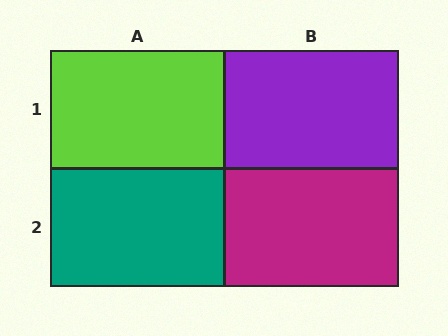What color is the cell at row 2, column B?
Magenta.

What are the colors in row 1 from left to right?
Lime, purple.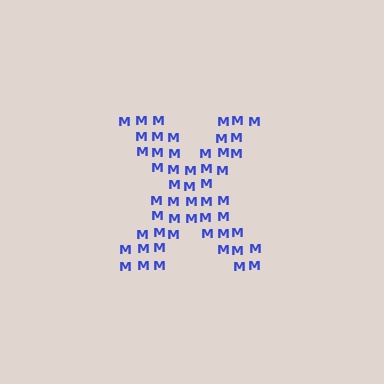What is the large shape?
The large shape is the letter X.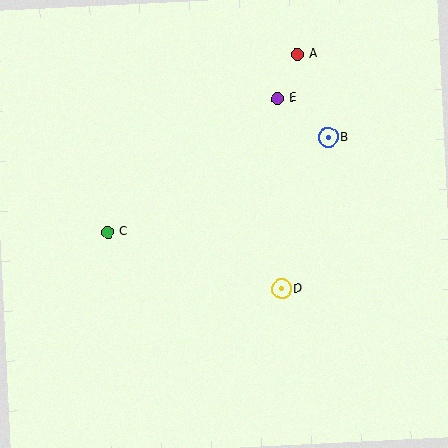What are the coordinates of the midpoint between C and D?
The midpoint between C and D is at (195, 260).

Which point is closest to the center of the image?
Point D at (282, 289) is closest to the center.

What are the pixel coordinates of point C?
Point C is at (108, 232).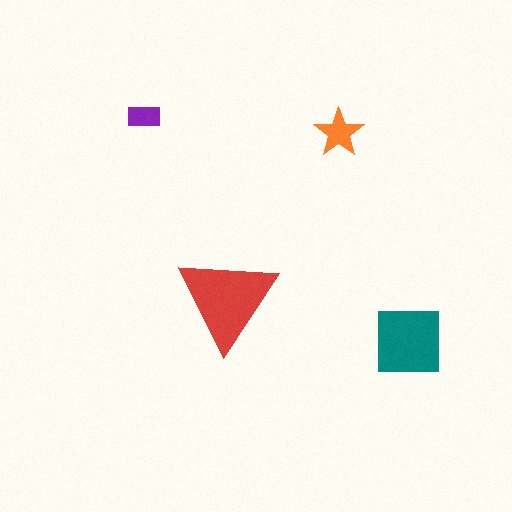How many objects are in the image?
There are 4 objects in the image.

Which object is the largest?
The red triangle.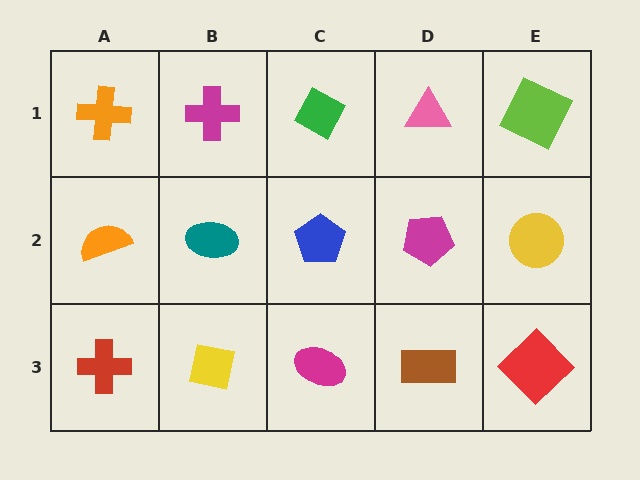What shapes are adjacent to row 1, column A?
An orange semicircle (row 2, column A), a magenta cross (row 1, column B).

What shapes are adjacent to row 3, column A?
An orange semicircle (row 2, column A), a yellow square (row 3, column B).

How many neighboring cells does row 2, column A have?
3.